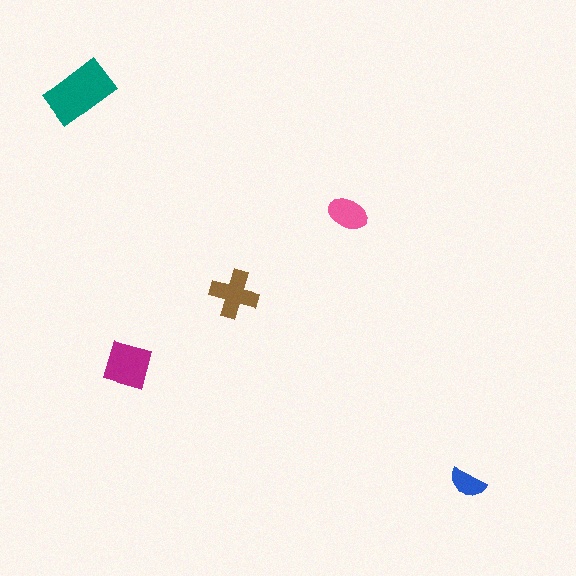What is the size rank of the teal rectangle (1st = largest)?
1st.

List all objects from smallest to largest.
The blue semicircle, the pink ellipse, the brown cross, the magenta diamond, the teal rectangle.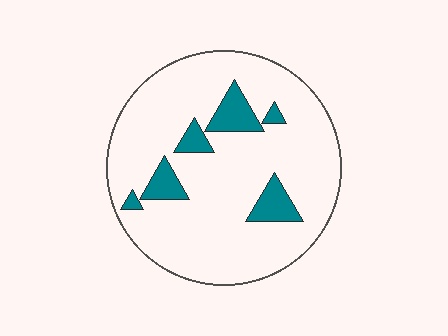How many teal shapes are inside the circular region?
6.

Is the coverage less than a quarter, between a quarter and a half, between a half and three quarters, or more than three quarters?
Less than a quarter.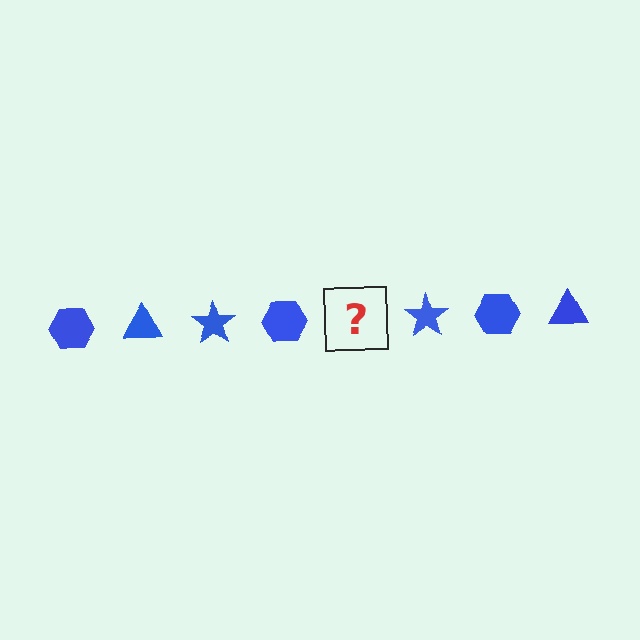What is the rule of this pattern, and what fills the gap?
The rule is that the pattern cycles through hexagon, triangle, star shapes in blue. The gap should be filled with a blue triangle.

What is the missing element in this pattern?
The missing element is a blue triangle.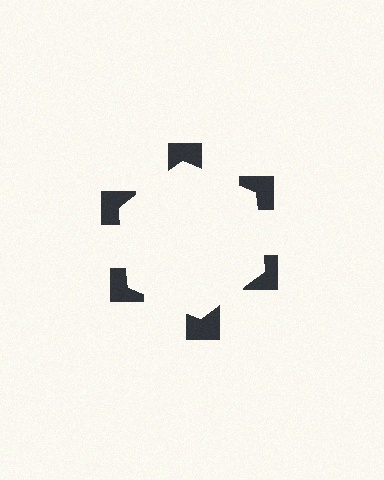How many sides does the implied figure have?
6 sides.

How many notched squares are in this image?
There are 6 — one at each vertex of the illusory hexagon.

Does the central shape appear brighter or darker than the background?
It typically appears slightly brighter than the background, even though no actual brightness change is drawn.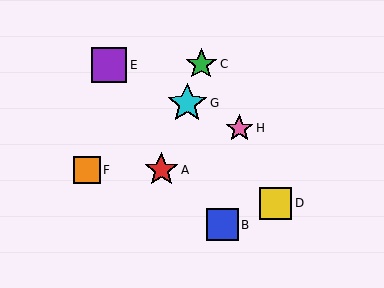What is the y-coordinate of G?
Object G is at y≈103.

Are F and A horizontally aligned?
Yes, both are at y≈170.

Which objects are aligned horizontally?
Objects A, F are aligned horizontally.